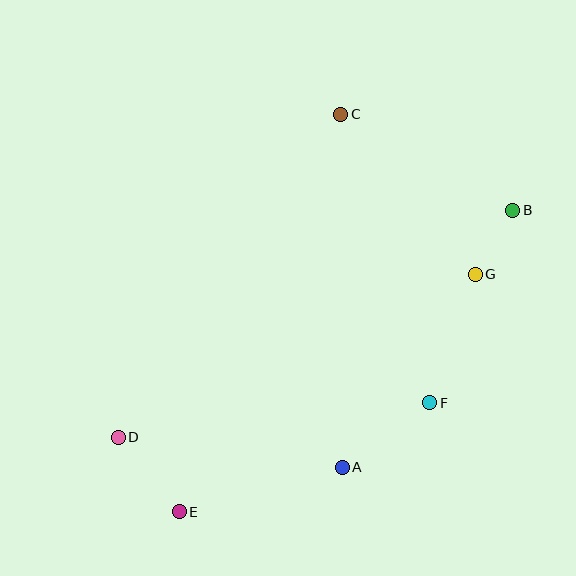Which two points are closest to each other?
Points B and G are closest to each other.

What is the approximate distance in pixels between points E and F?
The distance between E and F is approximately 273 pixels.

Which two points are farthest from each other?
Points B and D are farthest from each other.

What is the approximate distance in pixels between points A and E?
The distance between A and E is approximately 169 pixels.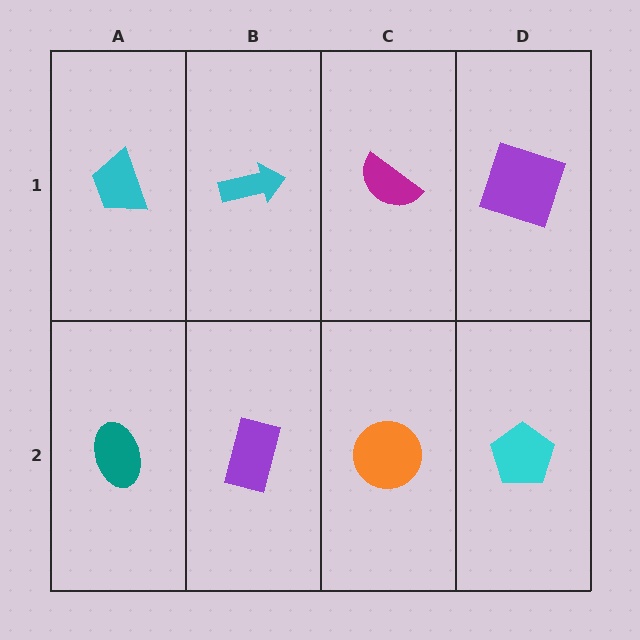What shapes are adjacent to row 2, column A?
A cyan trapezoid (row 1, column A), a purple rectangle (row 2, column B).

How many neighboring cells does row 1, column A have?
2.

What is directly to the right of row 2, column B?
An orange circle.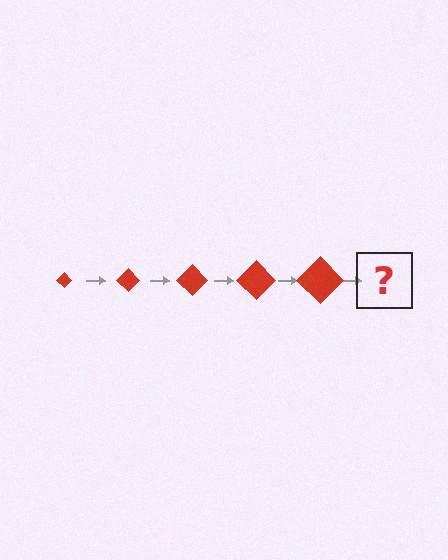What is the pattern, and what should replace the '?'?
The pattern is that the diamond gets progressively larger each step. The '?' should be a red diamond, larger than the previous one.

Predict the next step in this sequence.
The next step is a red diamond, larger than the previous one.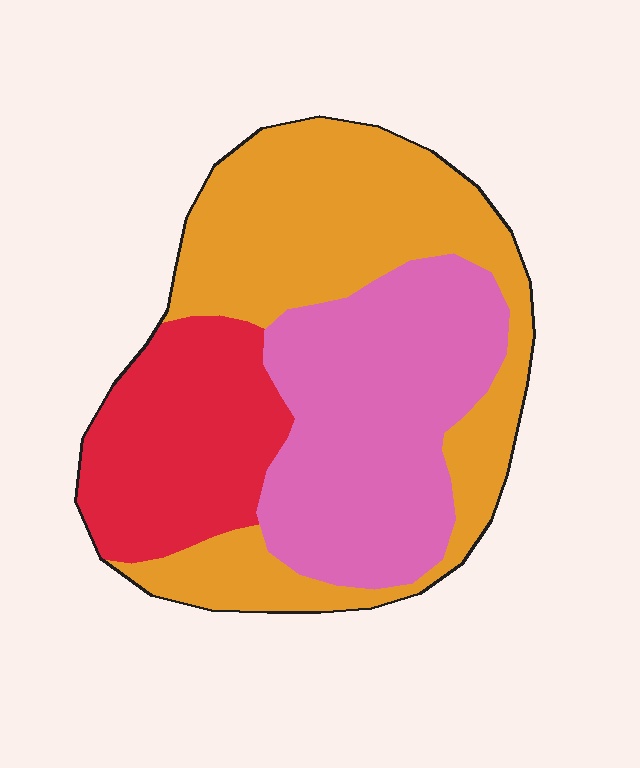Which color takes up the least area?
Red, at roughly 25%.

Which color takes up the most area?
Orange, at roughly 40%.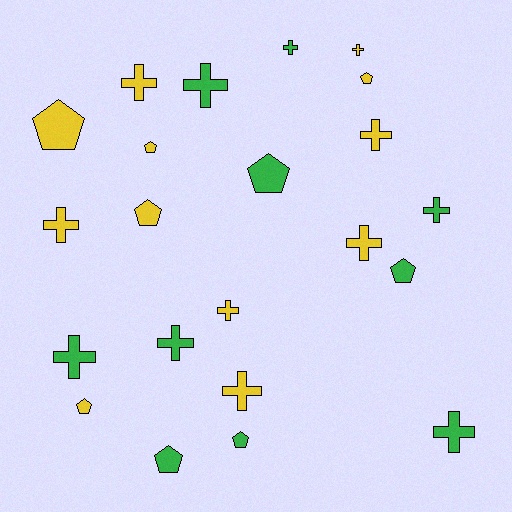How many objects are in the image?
There are 22 objects.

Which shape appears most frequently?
Cross, with 13 objects.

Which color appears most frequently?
Yellow, with 12 objects.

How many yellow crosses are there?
There are 7 yellow crosses.